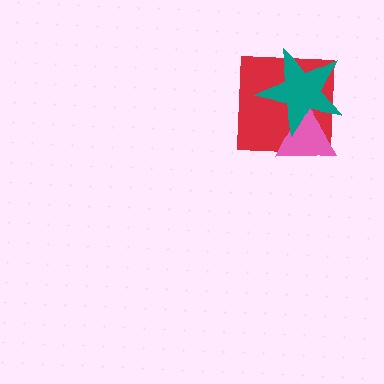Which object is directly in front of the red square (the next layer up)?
The pink triangle is directly in front of the red square.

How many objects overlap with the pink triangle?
2 objects overlap with the pink triangle.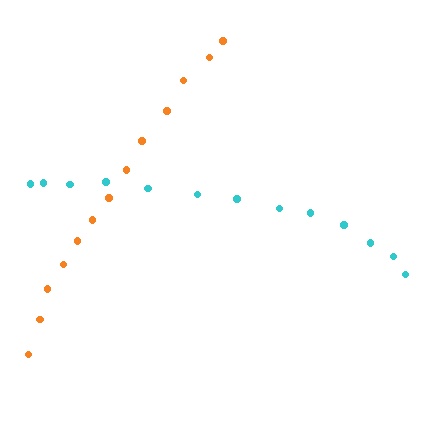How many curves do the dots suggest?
There are 2 distinct paths.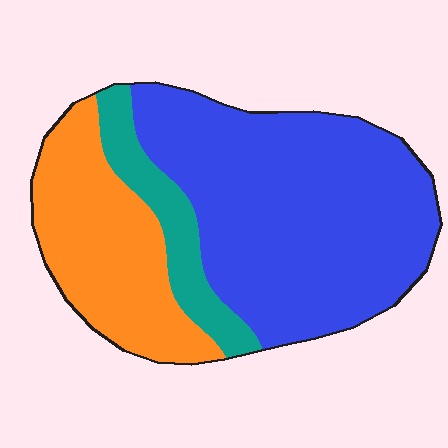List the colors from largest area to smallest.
From largest to smallest: blue, orange, teal.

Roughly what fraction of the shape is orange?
Orange takes up about one quarter (1/4) of the shape.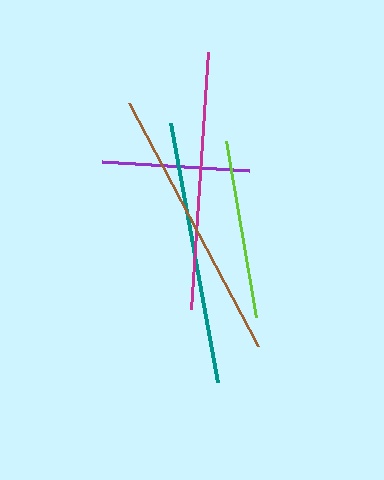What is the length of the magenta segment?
The magenta segment is approximately 257 pixels long.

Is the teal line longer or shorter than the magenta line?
The teal line is longer than the magenta line.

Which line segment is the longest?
The brown line is the longest at approximately 275 pixels.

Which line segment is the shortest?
The purple line is the shortest at approximately 147 pixels.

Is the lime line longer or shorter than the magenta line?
The magenta line is longer than the lime line.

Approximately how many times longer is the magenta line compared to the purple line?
The magenta line is approximately 1.7 times the length of the purple line.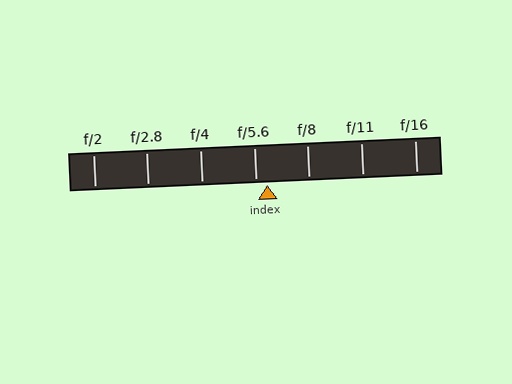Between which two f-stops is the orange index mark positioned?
The index mark is between f/5.6 and f/8.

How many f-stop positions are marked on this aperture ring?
There are 7 f-stop positions marked.